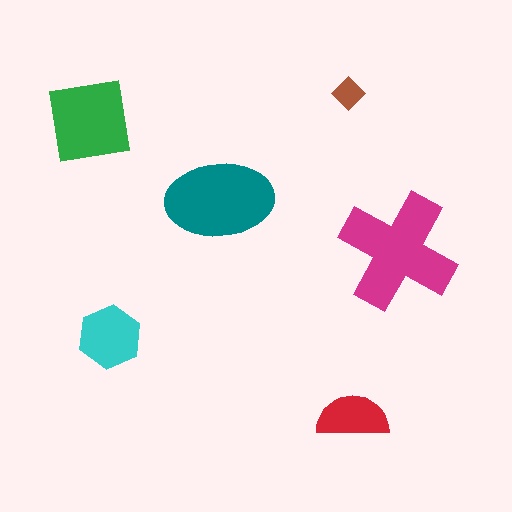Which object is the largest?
The magenta cross.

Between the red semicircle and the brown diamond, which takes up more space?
The red semicircle.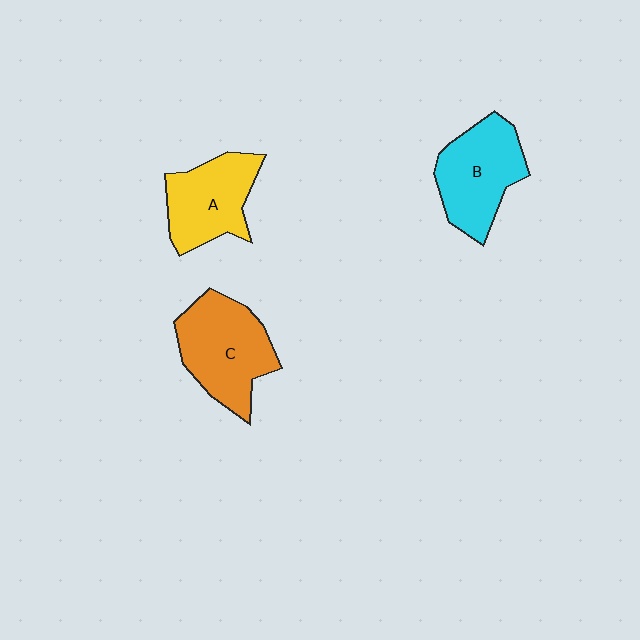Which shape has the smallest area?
Shape A (yellow).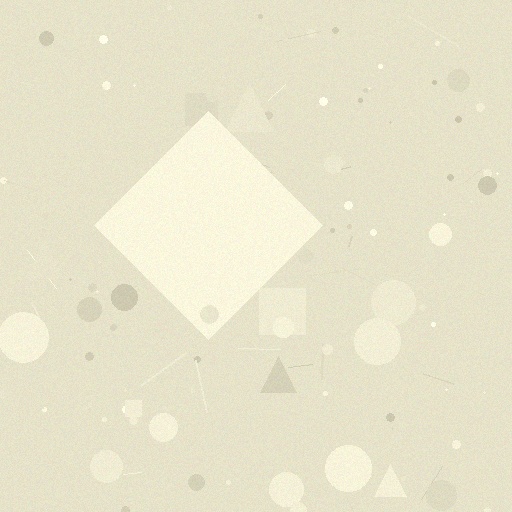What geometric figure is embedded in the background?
A diamond is embedded in the background.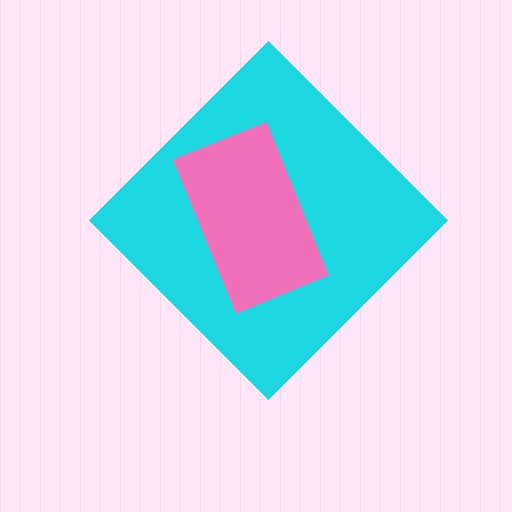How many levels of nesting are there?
2.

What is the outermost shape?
The cyan diamond.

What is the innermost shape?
The pink rectangle.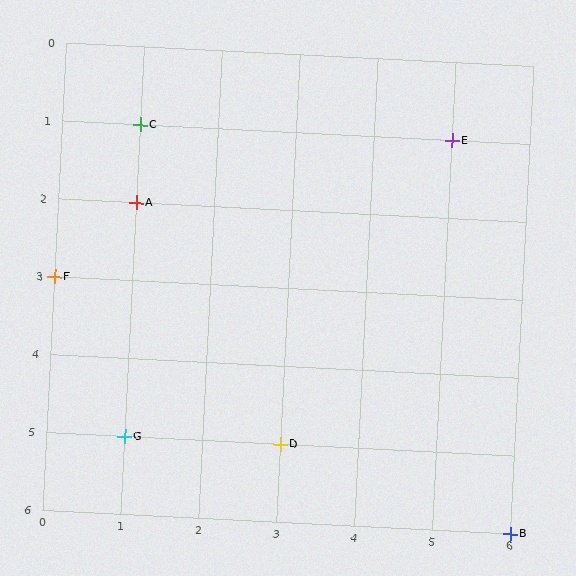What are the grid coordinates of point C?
Point C is at grid coordinates (1, 1).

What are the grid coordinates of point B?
Point B is at grid coordinates (6, 6).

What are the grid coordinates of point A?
Point A is at grid coordinates (1, 2).